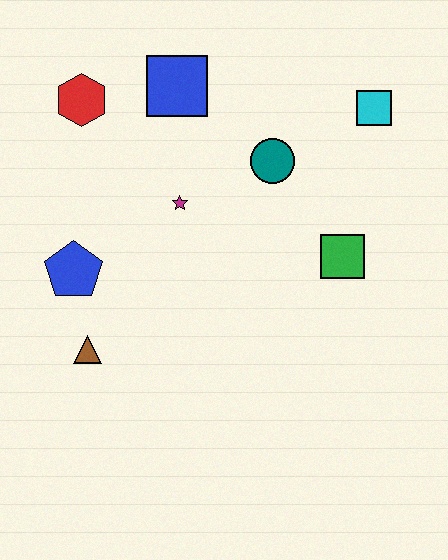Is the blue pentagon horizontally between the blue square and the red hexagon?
No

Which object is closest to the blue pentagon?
The brown triangle is closest to the blue pentagon.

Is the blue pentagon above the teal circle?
No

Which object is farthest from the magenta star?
The cyan square is farthest from the magenta star.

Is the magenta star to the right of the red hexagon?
Yes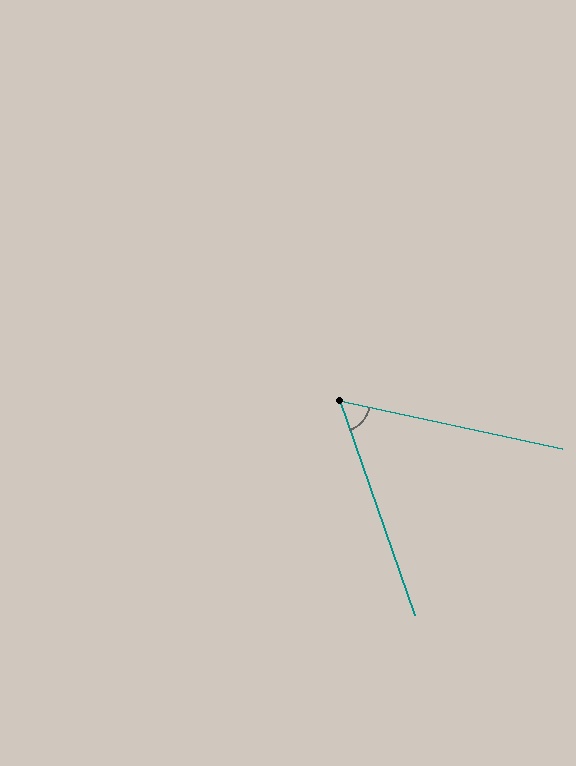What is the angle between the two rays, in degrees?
Approximately 59 degrees.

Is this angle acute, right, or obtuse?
It is acute.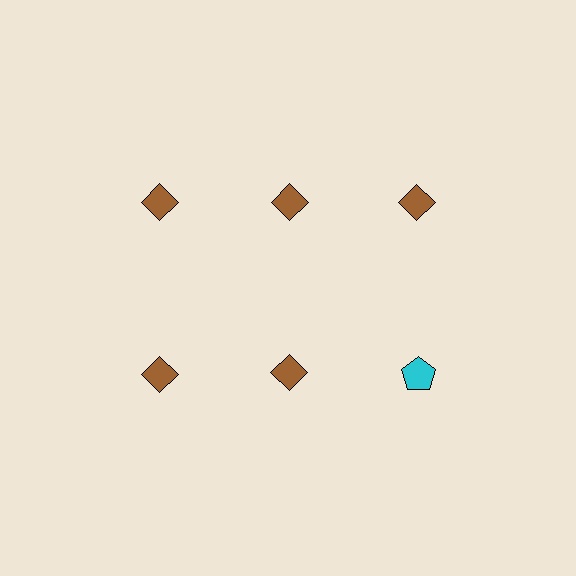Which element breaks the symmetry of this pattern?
The cyan pentagon in the second row, center column breaks the symmetry. All other shapes are brown diamonds.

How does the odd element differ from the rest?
It differs in both color (cyan instead of brown) and shape (pentagon instead of diamond).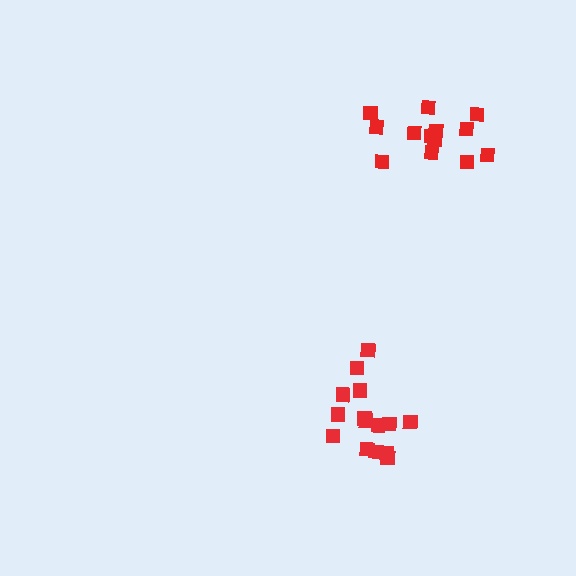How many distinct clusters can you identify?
There are 2 distinct clusters.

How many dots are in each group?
Group 1: 13 dots, Group 2: 15 dots (28 total).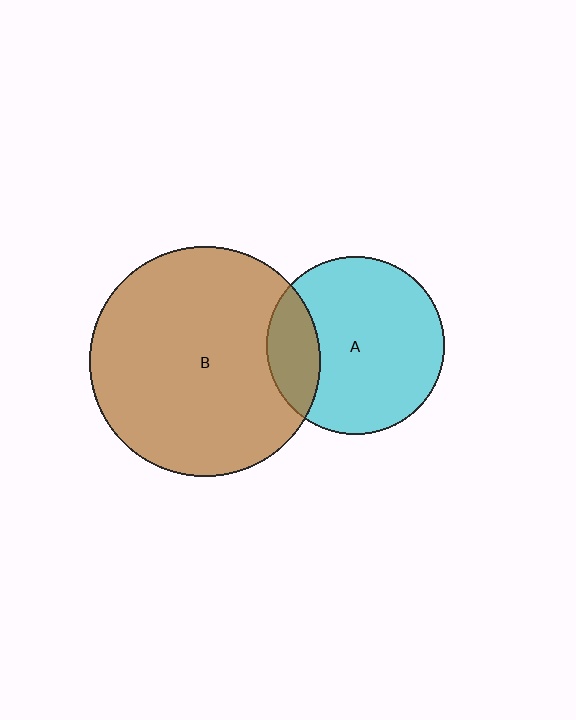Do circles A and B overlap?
Yes.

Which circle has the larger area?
Circle B (brown).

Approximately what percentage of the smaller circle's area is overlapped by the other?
Approximately 20%.